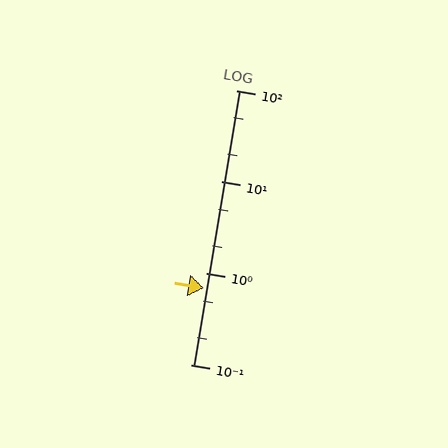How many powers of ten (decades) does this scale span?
The scale spans 3 decades, from 0.1 to 100.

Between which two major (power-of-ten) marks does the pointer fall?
The pointer is between 0.1 and 1.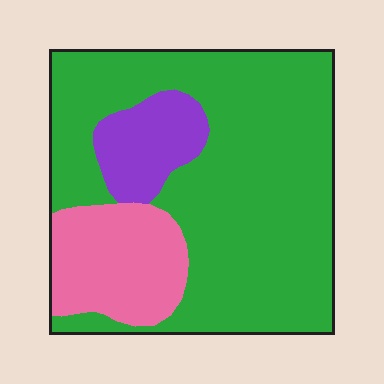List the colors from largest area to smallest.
From largest to smallest: green, pink, purple.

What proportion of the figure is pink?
Pink takes up about one sixth (1/6) of the figure.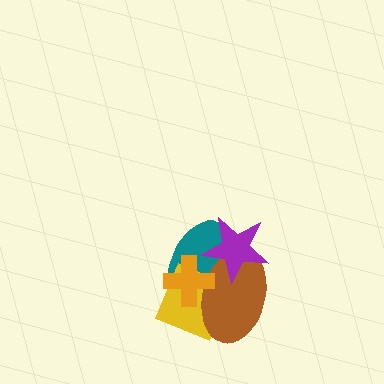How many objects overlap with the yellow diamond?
4 objects overlap with the yellow diamond.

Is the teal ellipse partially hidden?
Yes, it is partially covered by another shape.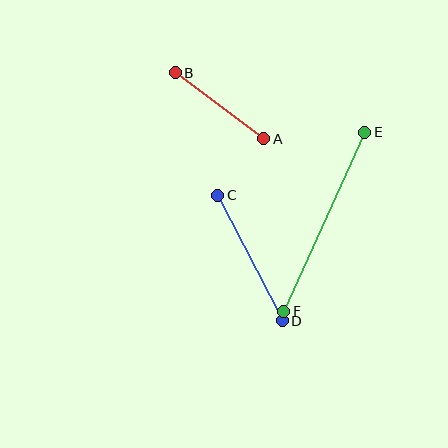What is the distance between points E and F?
The distance is approximately 197 pixels.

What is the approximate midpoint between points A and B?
The midpoint is at approximately (220, 106) pixels.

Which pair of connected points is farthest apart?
Points E and F are farthest apart.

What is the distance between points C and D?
The distance is approximately 141 pixels.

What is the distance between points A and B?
The distance is approximately 110 pixels.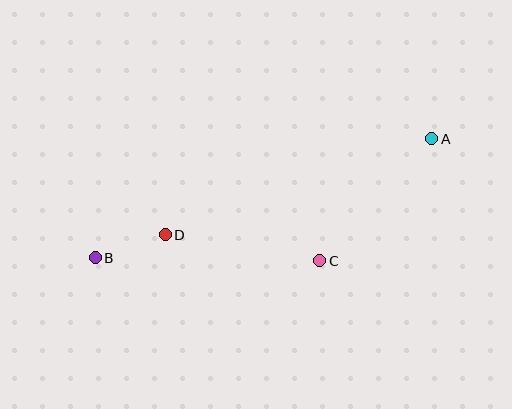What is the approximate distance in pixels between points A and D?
The distance between A and D is approximately 283 pixels.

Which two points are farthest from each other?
Points A and B are farthest from each other.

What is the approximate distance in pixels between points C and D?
The distance between C and D is approximately 157 pixels.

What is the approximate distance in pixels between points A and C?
The distance between A and C is approximately 165 pixels.